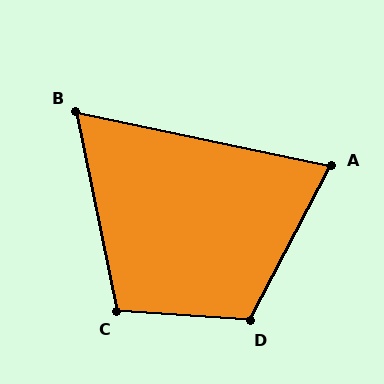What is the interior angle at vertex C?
Approximately 105 degrees (obtuse).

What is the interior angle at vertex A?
Approximately 75 degrees (acute).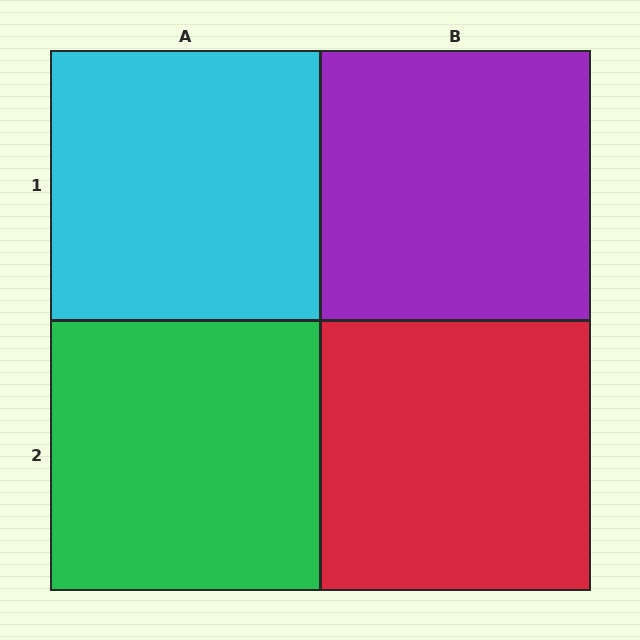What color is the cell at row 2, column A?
Green.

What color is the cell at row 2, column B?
Red.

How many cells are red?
1 cell is red.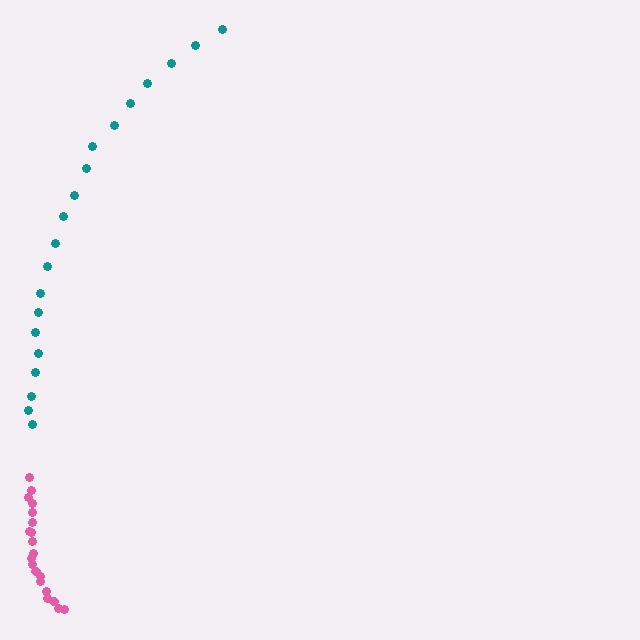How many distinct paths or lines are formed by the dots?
There are 2 distinct paths.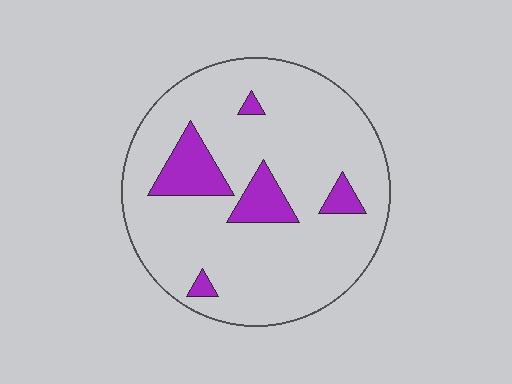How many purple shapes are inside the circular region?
5.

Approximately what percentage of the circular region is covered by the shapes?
Approximately 15%.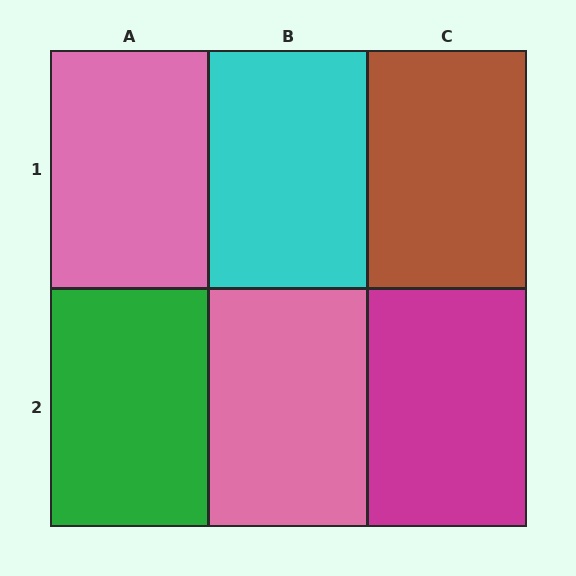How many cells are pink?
2 cells are pink.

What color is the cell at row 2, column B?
Pink.